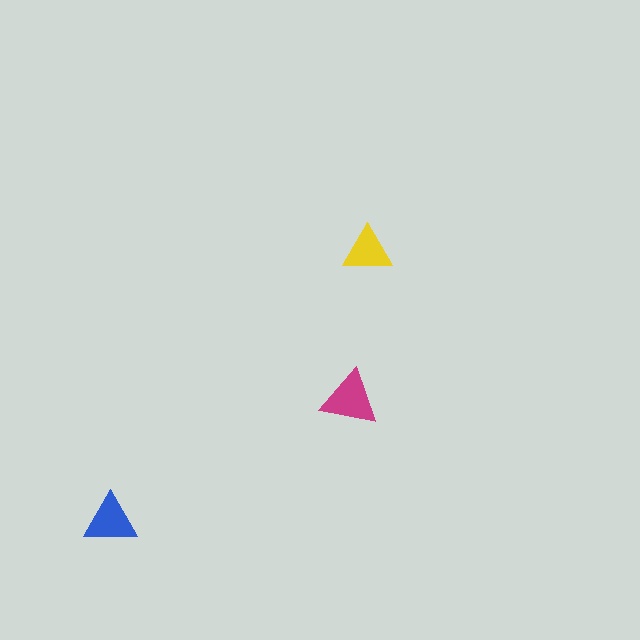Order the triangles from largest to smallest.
the magenta one, the blue one, the yellow one.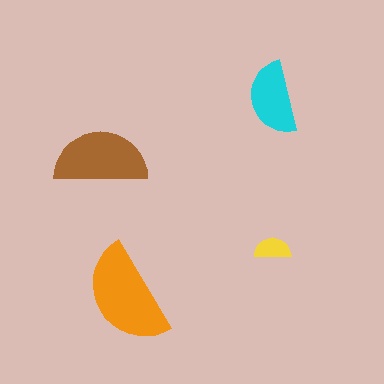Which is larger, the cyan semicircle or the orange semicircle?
The orange one.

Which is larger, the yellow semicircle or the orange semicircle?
The orange one.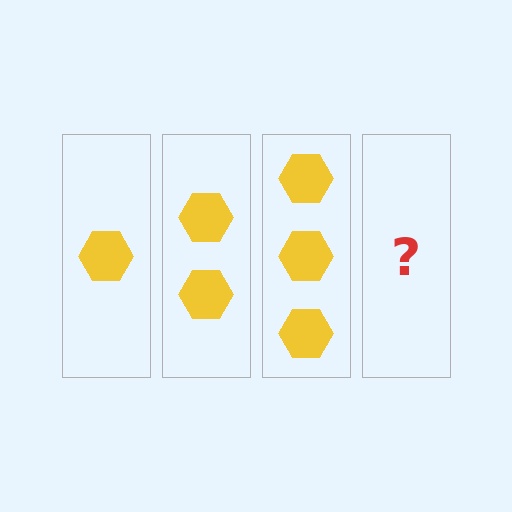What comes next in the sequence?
The next element should be 4 hexagons.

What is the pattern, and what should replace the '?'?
The pattern is that each step adds one more hexagon. The '?' should be 4 hexagons.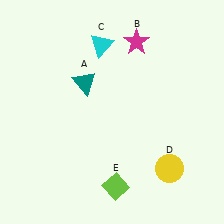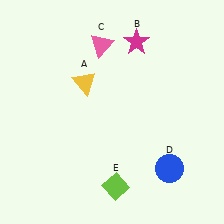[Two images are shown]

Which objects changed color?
A changed from teal to yellow. C changed from cyan to pink. D changed from yellow to blue.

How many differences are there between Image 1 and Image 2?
There are 3 differences between the two images.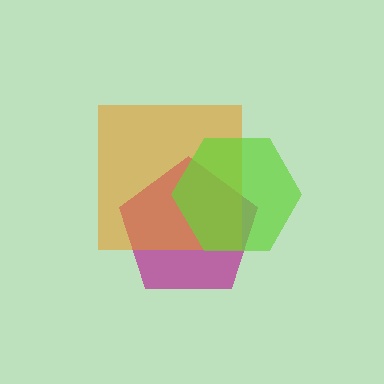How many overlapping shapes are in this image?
There are 3 overlapping shapes in the image.